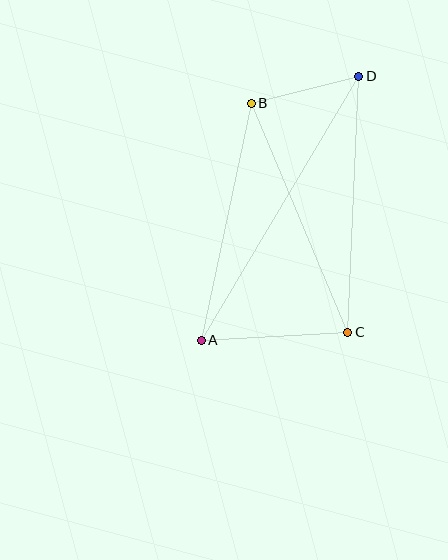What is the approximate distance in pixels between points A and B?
The distance between A and B is approximately 242 pixels.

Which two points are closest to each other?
Points B and D are closest to each other.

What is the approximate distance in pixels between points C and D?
The distance between C and D is approximately 257 pixels.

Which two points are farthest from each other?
Points A and D are farthest from each other.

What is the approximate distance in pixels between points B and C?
The distance between B and C is approximately 248 pixels.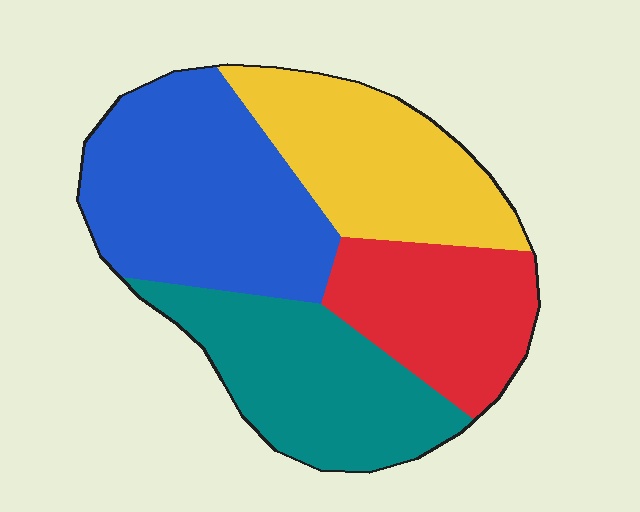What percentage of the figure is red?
Red takes up about one fifth (1/5) of the figure.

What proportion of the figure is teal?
Teal covers about 25% of the figure.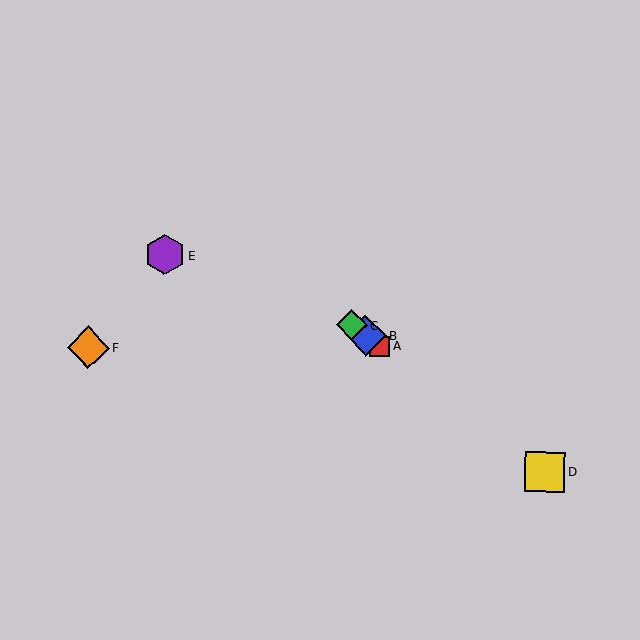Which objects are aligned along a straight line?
Objects A, B, C, D are aligned along a straight line.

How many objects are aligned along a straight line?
4 objects (A, B, C, D) are aligned along a straight line.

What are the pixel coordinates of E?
Object E is at (165, 255).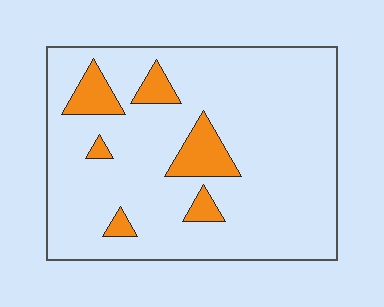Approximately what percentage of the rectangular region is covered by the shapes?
Approximately 10%.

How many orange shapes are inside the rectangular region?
6.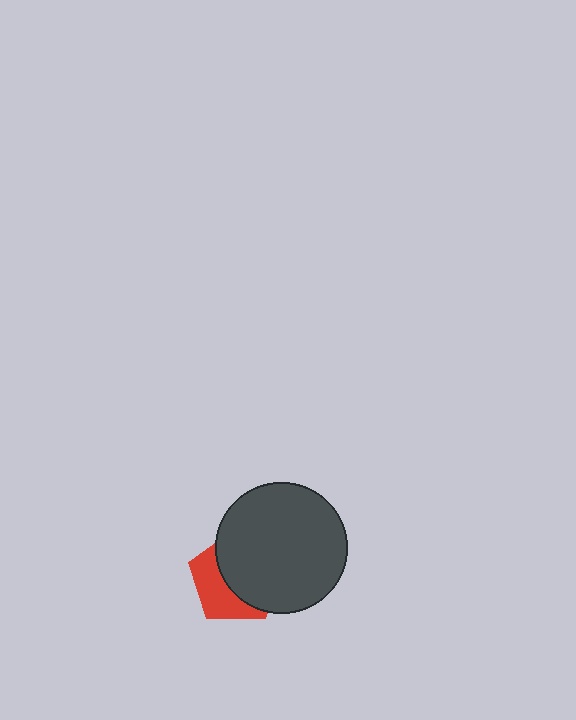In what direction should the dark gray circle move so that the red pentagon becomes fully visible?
The dark gray circle should move right. That is the shortest direction to clear the overlap and leave the red pentagon fully visible.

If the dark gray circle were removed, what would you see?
You would see the complete red pentagon.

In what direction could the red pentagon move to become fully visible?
The red pentagon could move left. That would shift it out from behind the dark gray circle entirely.